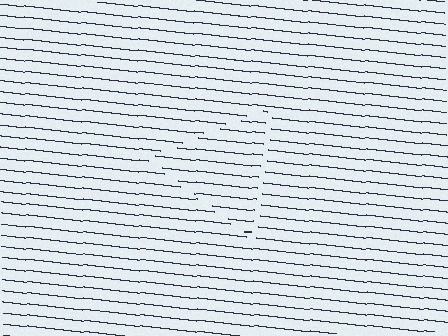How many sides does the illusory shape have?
3 sides — the line-ends trace a triangle.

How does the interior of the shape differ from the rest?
The interior of the shape contains the same grating, shifted by half a period — the contour is defined by the phase discontinuity where line-ends from the inner and outer gratings abut.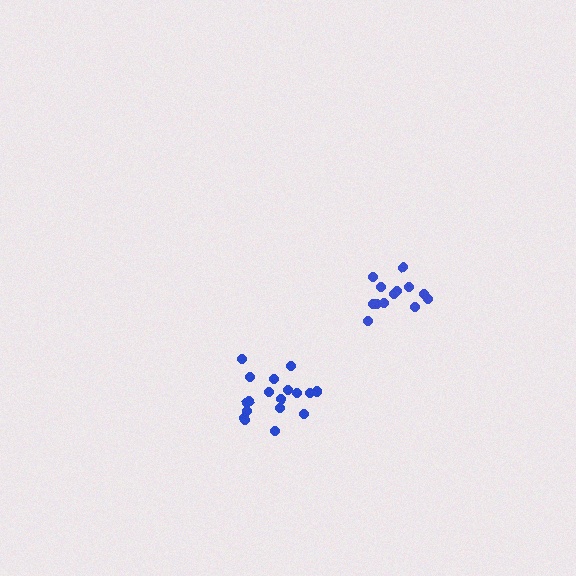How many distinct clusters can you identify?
There are 2 distinct clusters.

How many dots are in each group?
Group 1: 18 dots, Group 2: 13 dots (31 total).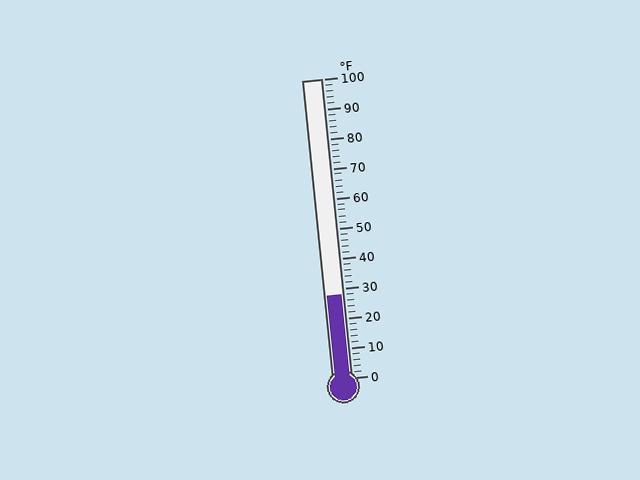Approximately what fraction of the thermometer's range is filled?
The thermometer is filled to approximately 30% of its range.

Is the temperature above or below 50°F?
The temperature is below 50°F.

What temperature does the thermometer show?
The thermometer shows approximately 28°F.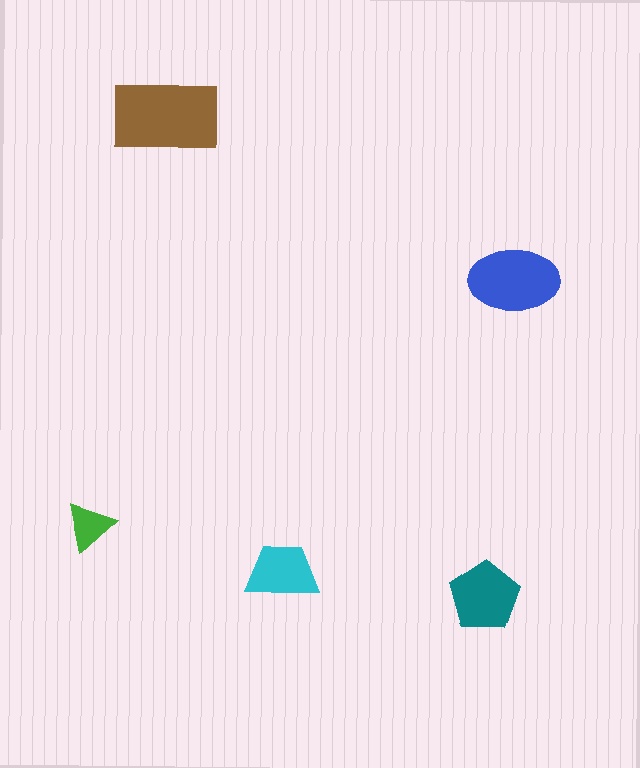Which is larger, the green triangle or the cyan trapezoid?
The cyan trapezoid.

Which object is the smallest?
The green triangle.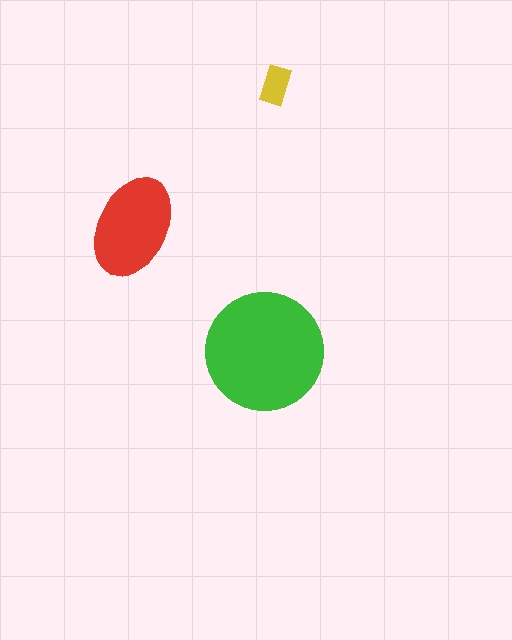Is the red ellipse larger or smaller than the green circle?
Smaller.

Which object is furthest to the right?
The yellow rectangle is rightmost.